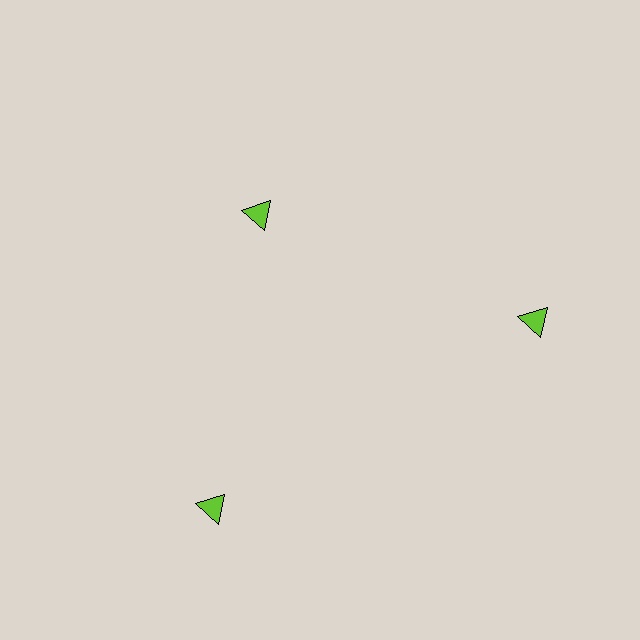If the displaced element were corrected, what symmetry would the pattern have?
It would have 3-fold rotational symmetry — the pattern would map onto itself every 120 degrees.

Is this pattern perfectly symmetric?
No. The 3 lime triangles are arranged in a ring, but one element near the 11 o'clock position is pulled inward toward the center, breaking the 3-fold rotational symmetry.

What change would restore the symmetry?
The symmetry would be restored by moving it outward, back onto the ring so that all 3 triangles sit at equal angles and equal distance from the center.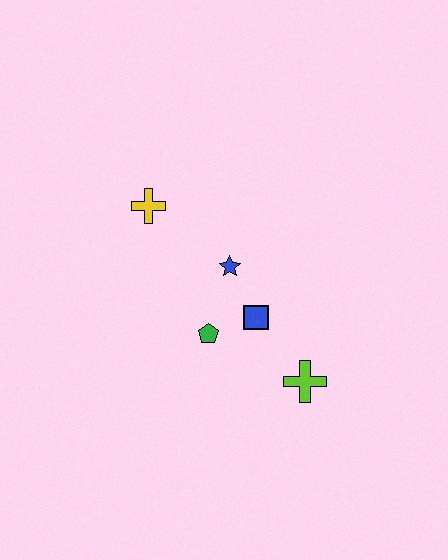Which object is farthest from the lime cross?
The yellow cross is farthest from the lime cross.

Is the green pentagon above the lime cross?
Yes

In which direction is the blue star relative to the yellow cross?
The blue star is to the right of the yellow cross.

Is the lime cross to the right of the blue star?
Yes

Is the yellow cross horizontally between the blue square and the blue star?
No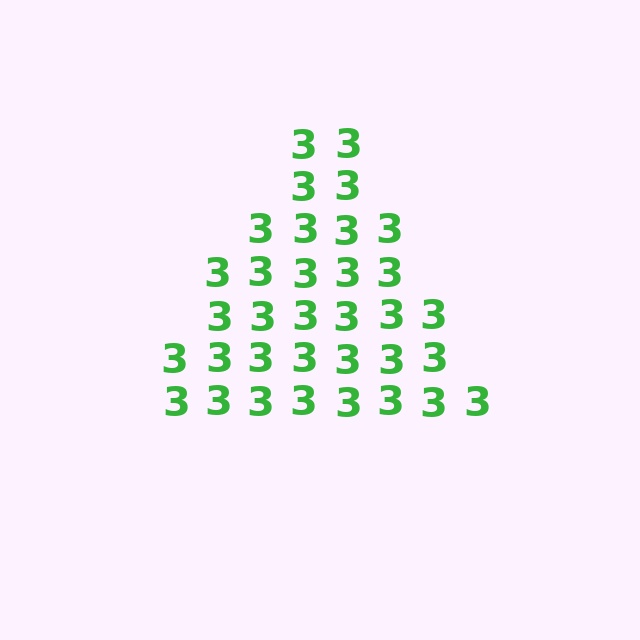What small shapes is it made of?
It is made of small digit 3's.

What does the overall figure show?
The overall figure shows a triangle.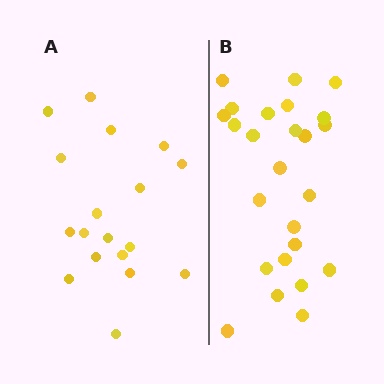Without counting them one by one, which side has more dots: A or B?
Region B (the right region) has more dots.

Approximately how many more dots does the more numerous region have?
Region B has roughly 8 or so more dots than region A.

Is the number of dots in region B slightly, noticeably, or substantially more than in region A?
Region B has noticeably more, but not dramatically so. The ratio is roughly 1.4 to 1.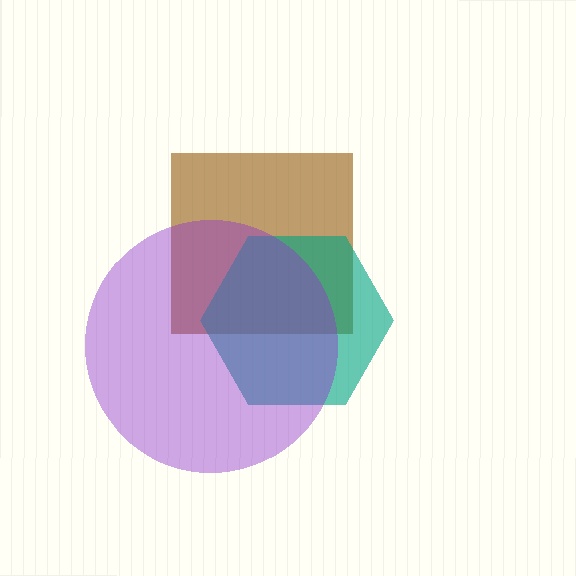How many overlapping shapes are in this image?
There are 3 overlapping shapes in the image.